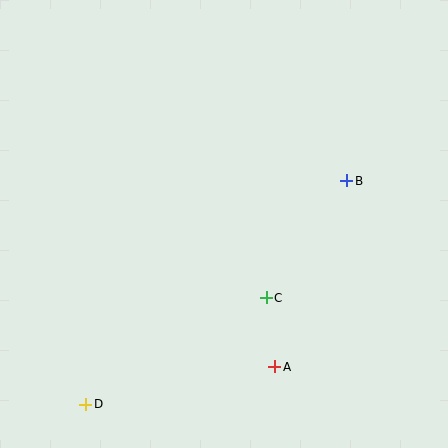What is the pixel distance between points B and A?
The distance between B and A is 200 pixels.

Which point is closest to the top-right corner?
Point B is closest to the top-right corner.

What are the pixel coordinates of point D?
Point D is at (86, 404).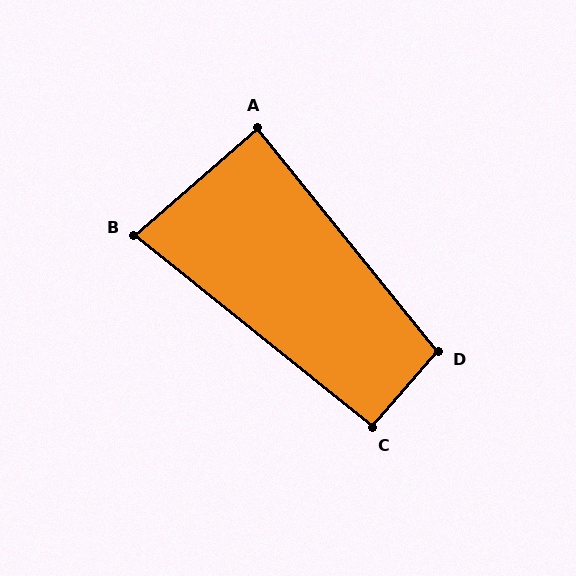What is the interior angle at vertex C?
Approximately 92 degrees (approximately right).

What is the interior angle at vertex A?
Approximately 88 degrees (approximately right).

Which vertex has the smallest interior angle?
B, at approximately 80 degrees.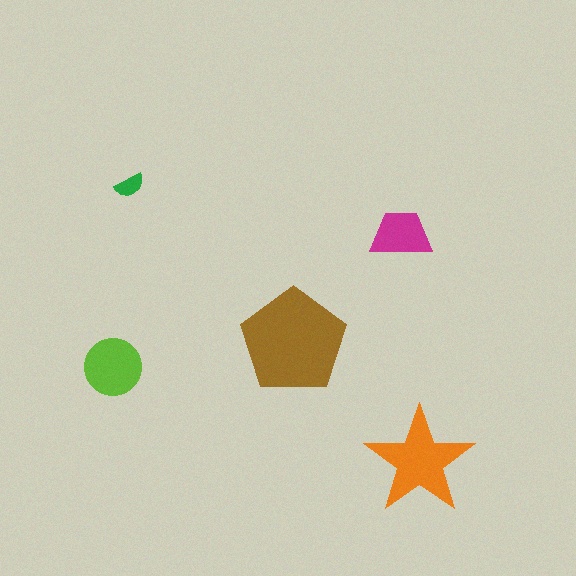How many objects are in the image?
There are 5 objects in the image.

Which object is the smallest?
The green semicircle.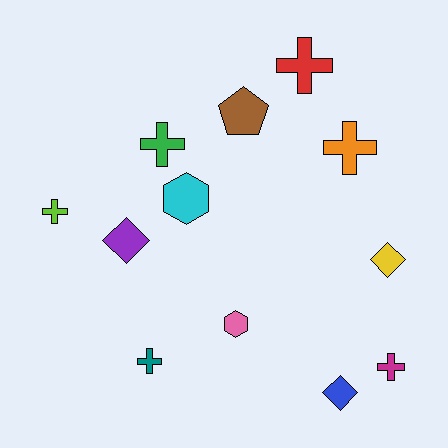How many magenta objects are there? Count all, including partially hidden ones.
There is 1 magenta object.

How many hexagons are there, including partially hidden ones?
There are 2 hexagons.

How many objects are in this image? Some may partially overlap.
There are 12 objects.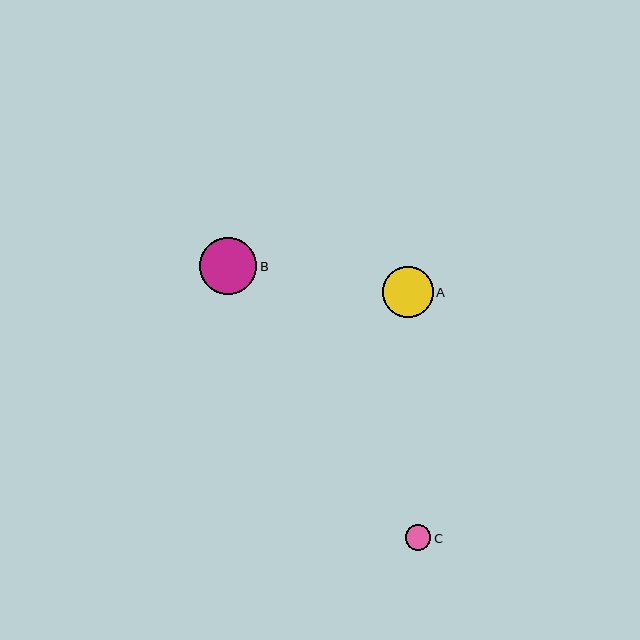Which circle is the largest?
Circle B is the largest with a size of approximately 57 pixels.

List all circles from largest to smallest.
From largest to smallest: B, A, C.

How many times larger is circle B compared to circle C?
Circle B is approximately 2.2 times the size of circle C.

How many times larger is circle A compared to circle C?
Circle A is approximately 2.0 times the size of circle C.